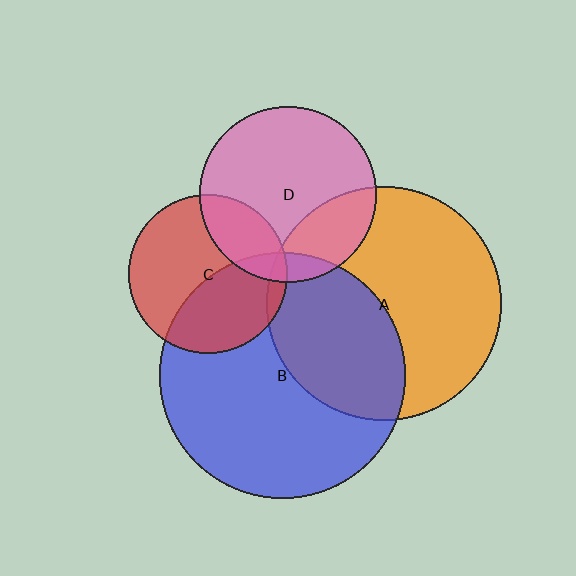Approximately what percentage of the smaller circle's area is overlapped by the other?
Approximately 10%.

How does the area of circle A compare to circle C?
Approximately 2.2 times.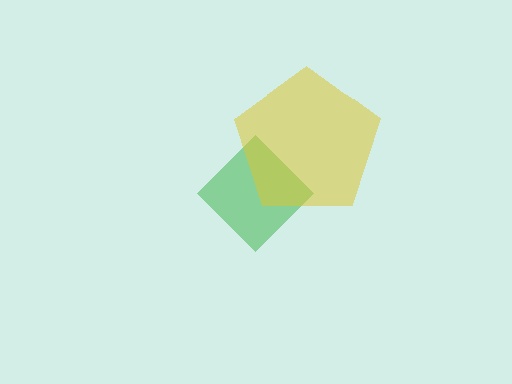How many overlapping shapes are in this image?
There are 2 overlapping shapes in the image.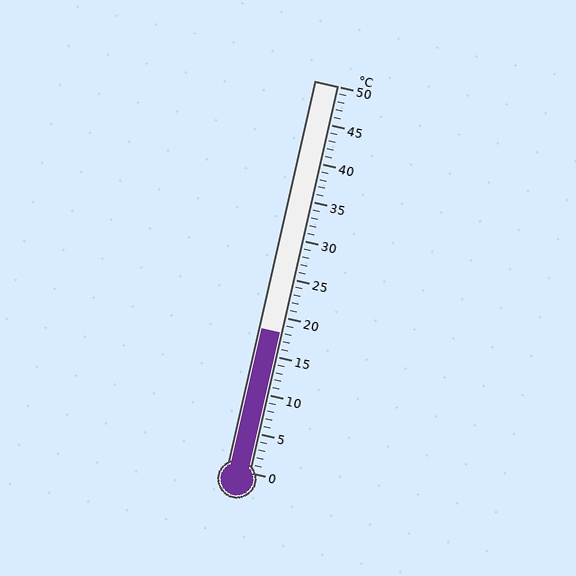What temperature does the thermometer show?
The thermometer shows approximately 18°C.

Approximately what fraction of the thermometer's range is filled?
The thermometer is filled to approximately 35% of its range.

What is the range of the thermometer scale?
The thermometer scale ranges from 0°C to 50°C.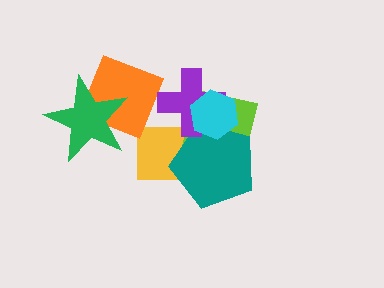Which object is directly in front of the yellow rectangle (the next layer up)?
The lime square is directly in front of the yellow rectangle.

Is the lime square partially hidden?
Yes, it is partially covered by another shape.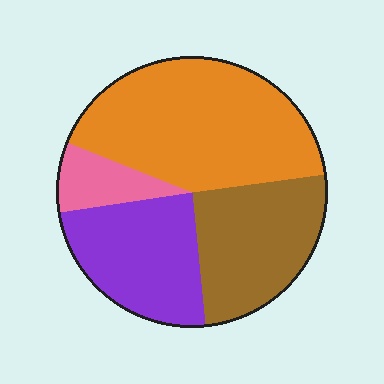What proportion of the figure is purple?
Purple covers 24% of the figure.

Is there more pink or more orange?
Orange.